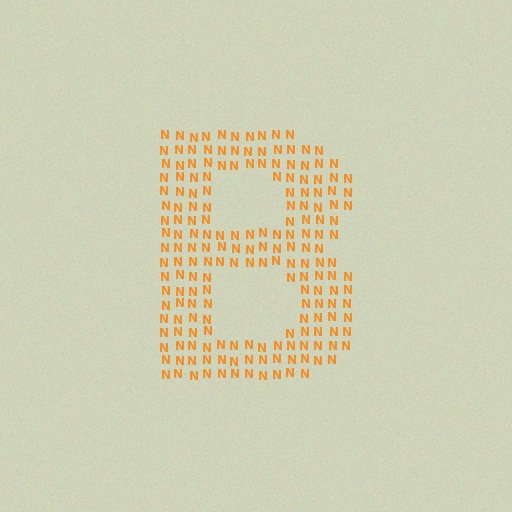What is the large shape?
The large shape is the letter B.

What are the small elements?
The small elements are letter N's.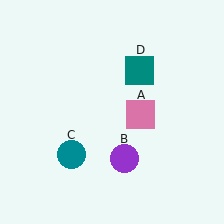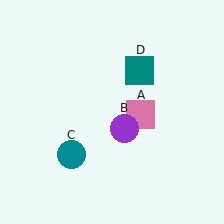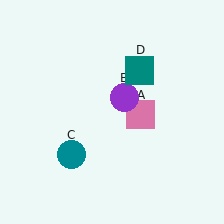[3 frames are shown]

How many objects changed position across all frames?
1 object changed position: purple circle (object B).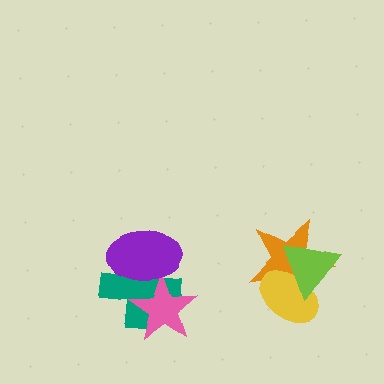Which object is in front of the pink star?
The purple ellipse is in front of the pink star.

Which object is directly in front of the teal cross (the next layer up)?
The pink star is directly in front of the teal cross.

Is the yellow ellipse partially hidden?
Yes, it is partially covered by another shape.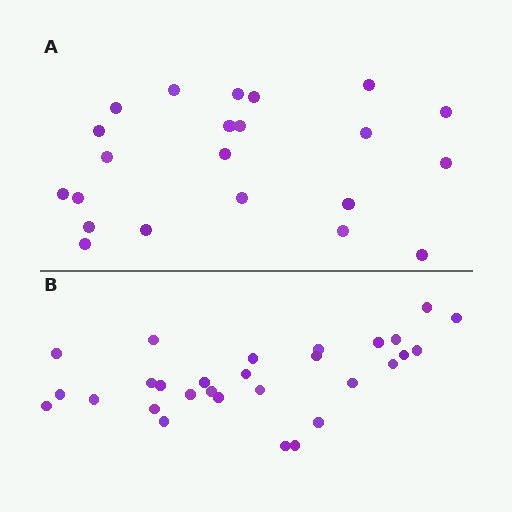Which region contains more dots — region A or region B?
Region B (the bottom region) has more dots.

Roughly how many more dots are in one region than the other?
Region B has roughly 8 or so more dots than region A.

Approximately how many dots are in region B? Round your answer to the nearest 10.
About 30 dots. (The exact count is 29, which rounds to 30.)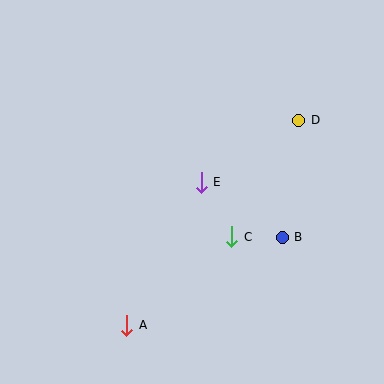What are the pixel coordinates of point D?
Point D is at (299, 120).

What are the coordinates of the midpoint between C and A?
The midpoint between C and A is at (179, 281).